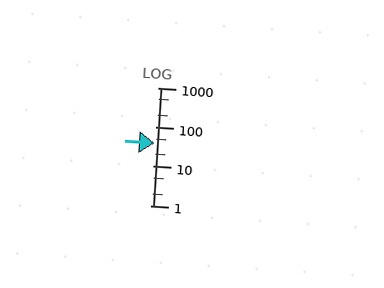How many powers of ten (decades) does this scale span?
The scale spans 3 decades, from 1 to 1000.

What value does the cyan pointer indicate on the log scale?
The pointer indicates approximately 38.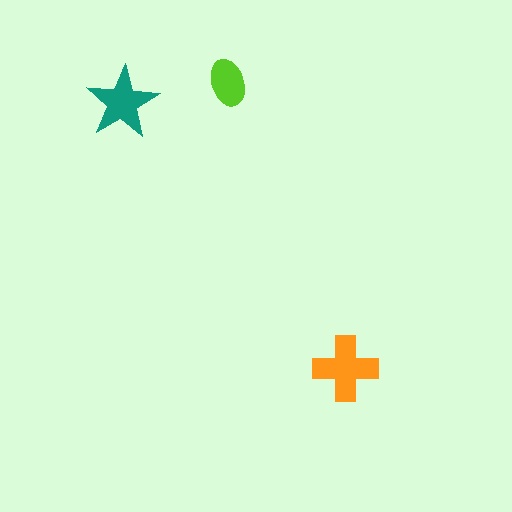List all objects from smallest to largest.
The lime ellipse, the teal star, the orange cross.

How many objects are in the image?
There are 3 objects in the image.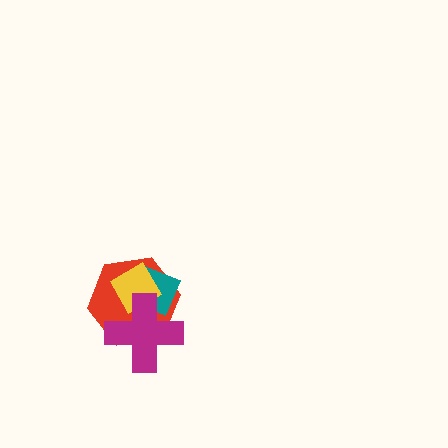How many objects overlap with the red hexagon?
3 objects overlap with the red hexagon.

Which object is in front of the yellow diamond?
The magenta cross is in front of the yellow diamond.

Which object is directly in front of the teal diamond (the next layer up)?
The yellow diamond is directly in front of the teal diamond.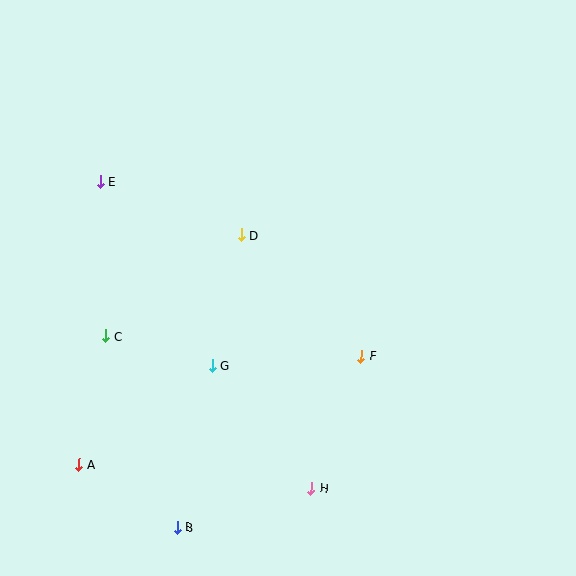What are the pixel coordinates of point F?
Point F is at (361, 356).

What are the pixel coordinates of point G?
Point G is at (212, 366).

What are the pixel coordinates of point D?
Point D is at (241, 235).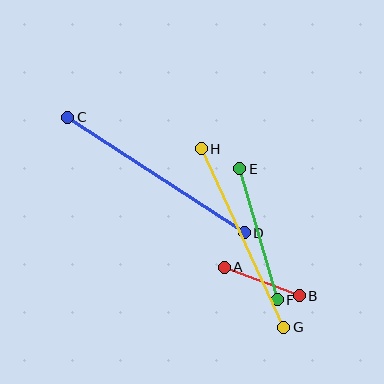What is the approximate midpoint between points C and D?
The midpoint is at approximately (156, 175) pixels.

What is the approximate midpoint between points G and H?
The midpoint is at approximately (242, 238) pixels.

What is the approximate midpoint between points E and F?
The midpoint is at approximately (259, 234) pixels.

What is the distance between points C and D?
The distance is approximately 211 pixels.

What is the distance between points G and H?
The distance is approximately 197 pixels.